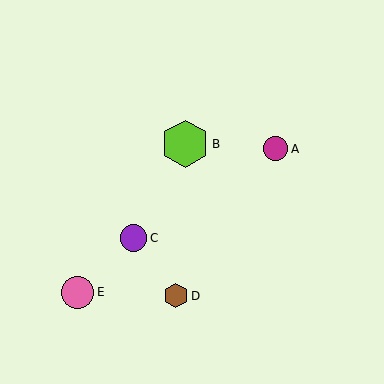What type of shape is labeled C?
Shape C is a purple circle.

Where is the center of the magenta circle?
The center of the magenta circle is at (276, 149).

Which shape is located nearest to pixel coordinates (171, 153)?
The lime hexagon (labeled B) at (185, 144) is nearest to that location.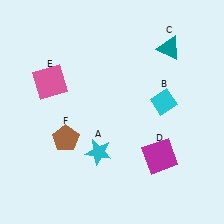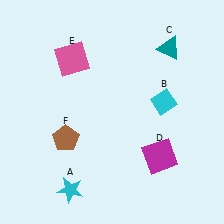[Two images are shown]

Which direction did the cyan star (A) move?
The cyan star (A) moved down.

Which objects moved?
The objects that moved are: the cyan star (A), the pink square (E).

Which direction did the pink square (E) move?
The pink square (E) moved up.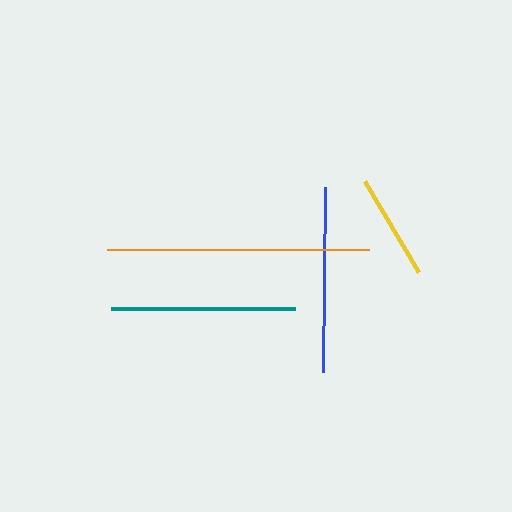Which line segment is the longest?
The orange line is the longest at approximately 262 pixels.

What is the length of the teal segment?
The teal segment is approximately 184 pixels long.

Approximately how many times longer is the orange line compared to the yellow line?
The orange line is approximately 2.5 times the length of the yellow line.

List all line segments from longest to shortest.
From longest to shortest: orange, blue, teal, yellow.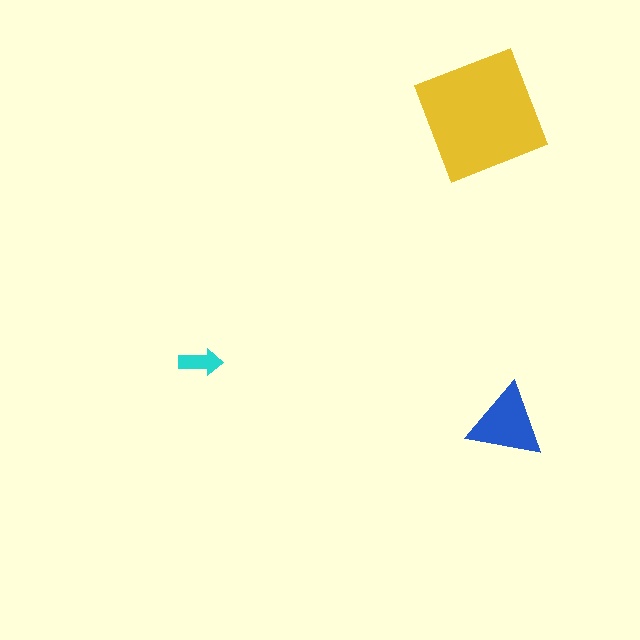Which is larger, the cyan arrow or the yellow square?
The yellow square.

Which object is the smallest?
The cyan arrow.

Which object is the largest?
The yellow square.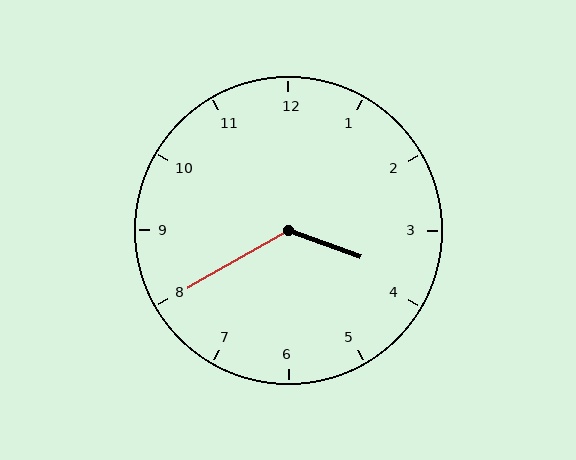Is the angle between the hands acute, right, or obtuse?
It is obtuse.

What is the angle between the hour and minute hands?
Approximately 130 degrees.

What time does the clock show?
3:40.